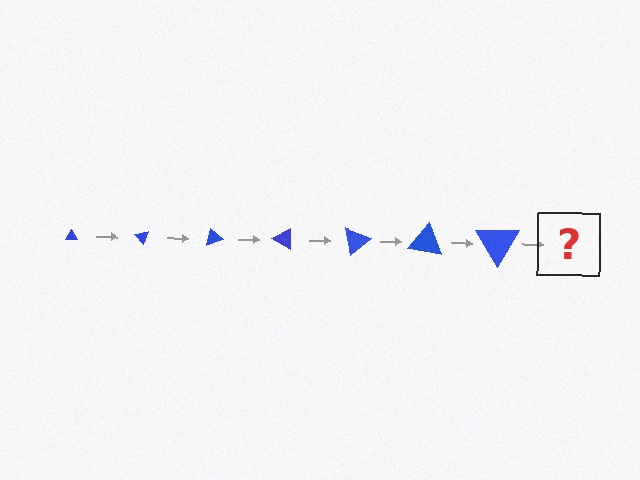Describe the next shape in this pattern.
It should be a triangle, larger than the previous one and rotated 350 degrees from the start.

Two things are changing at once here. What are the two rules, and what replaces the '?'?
The two rules are that the triangle grows larger each step and it rotates 50 degrees each step. The '?' should be a triangle, larger than the previous one and rotated 350 degrees from the start.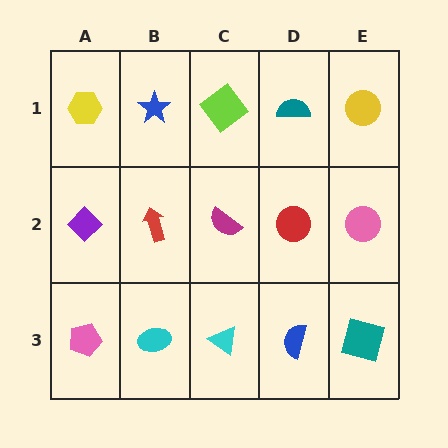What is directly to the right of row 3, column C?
A blue semicircle.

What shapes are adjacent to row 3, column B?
A red arrow (row 2, column B), a pink pentagon (row 3, column A), a cyan triangle (row 3, column C).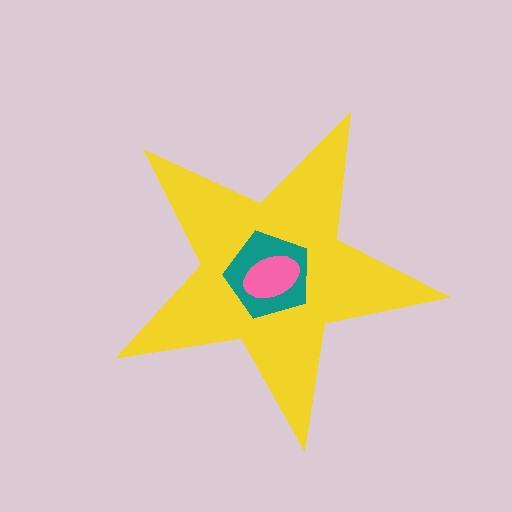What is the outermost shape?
The yellow star.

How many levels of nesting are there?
3.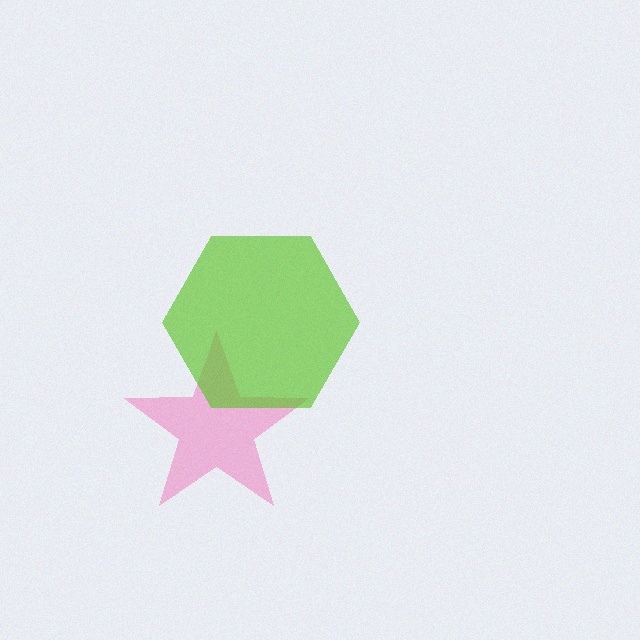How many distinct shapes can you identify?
There are 2 distinct shapes: a pink star, a lime hexagon.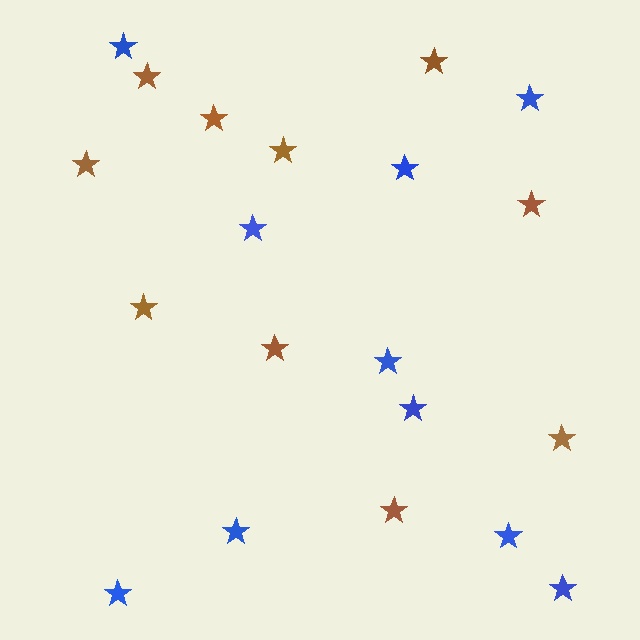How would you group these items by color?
There are 2 groups: one group of blue stars (10) and one group of brown stars (10).